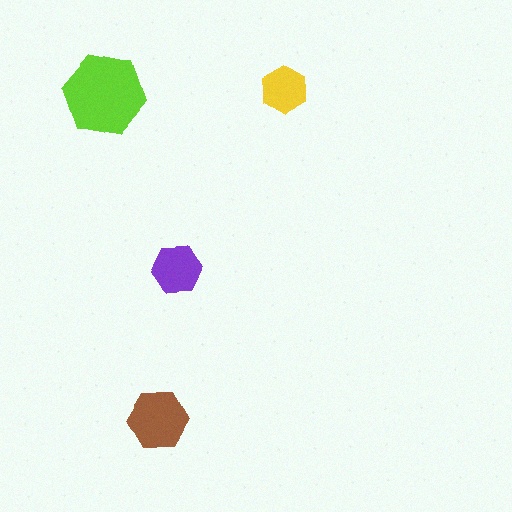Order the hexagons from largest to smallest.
the lime one, the brown one, the purple one, the yellow one.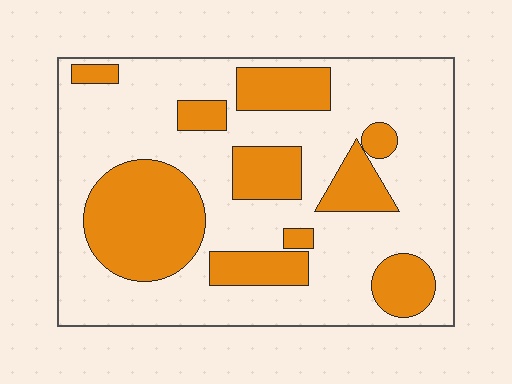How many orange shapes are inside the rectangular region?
10.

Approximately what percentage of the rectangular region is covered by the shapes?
Approximately 30%.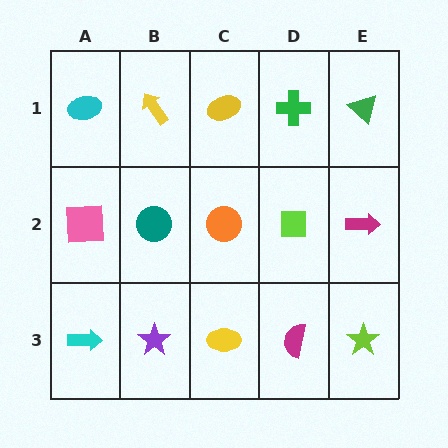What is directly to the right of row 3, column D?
A lime star.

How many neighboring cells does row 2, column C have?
4.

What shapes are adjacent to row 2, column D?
A green cross (row 1, column D), a magenta semicircle (row 3, column D), an orange circle (row 2, column C), a magenta arrow (row 2, column E).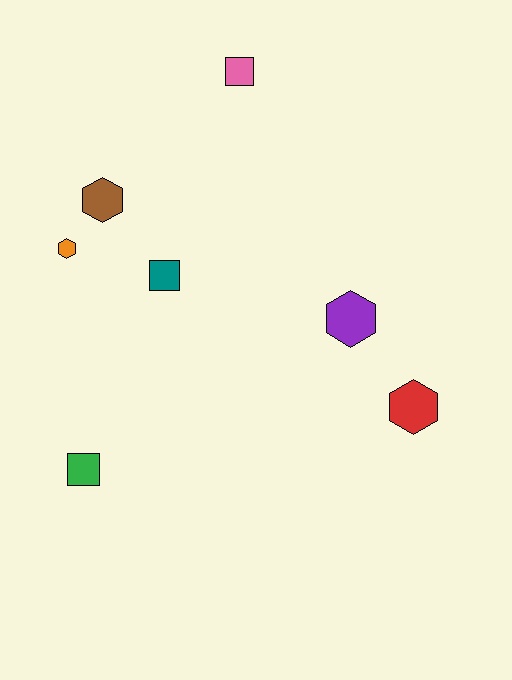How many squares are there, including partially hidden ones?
There are 3 squares.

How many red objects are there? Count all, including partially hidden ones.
There is 1 red object.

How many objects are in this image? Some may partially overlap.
There are 7 objects.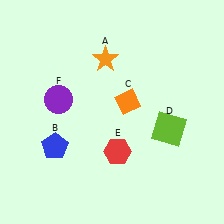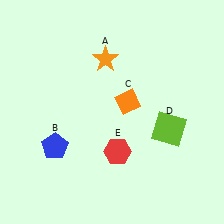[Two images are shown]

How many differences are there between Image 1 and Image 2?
There is 1 difference between the two images.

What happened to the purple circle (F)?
The purple circle (F) was removed in Image 2. It was in the top-left area of Image 1.